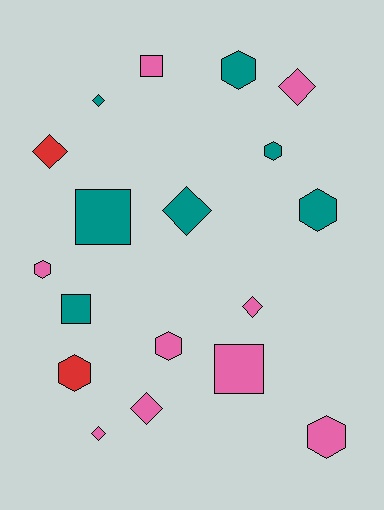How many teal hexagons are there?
There are 3 teal hexagons.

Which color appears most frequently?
Pink, with 9 objects.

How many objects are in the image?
There are 18 objects.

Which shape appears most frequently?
Diamond, with 7 objects.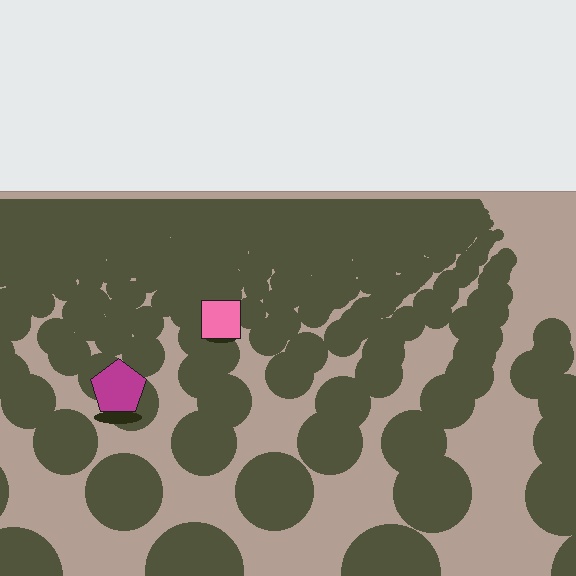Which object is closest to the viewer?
The magenta pentagon is closest. The texture marks near it are larger and more spread out.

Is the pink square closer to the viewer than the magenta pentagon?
No. The magenta pentagon is closer — you can tell from the texture gradient: the ground texture is coarser near it.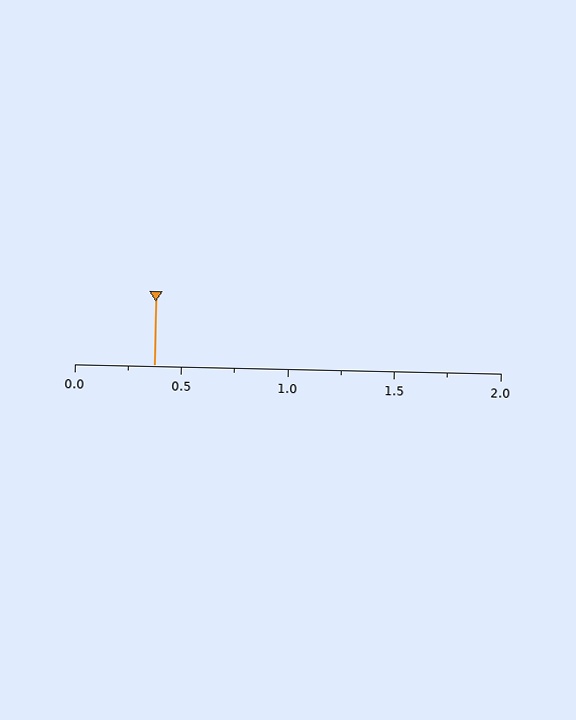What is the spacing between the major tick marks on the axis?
The major ticks are spaced 0.5 apart.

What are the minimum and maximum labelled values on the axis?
The axis runs from 0.0 to 2.0.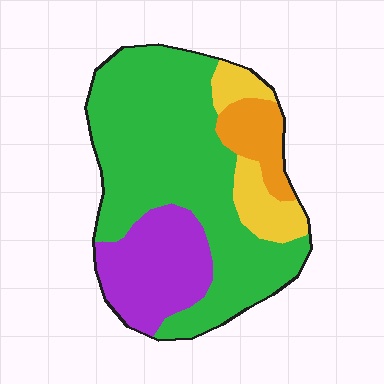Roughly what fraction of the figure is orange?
Orange covers around 10% of the figure.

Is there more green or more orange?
Green.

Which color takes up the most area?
Green, at roughly 60%.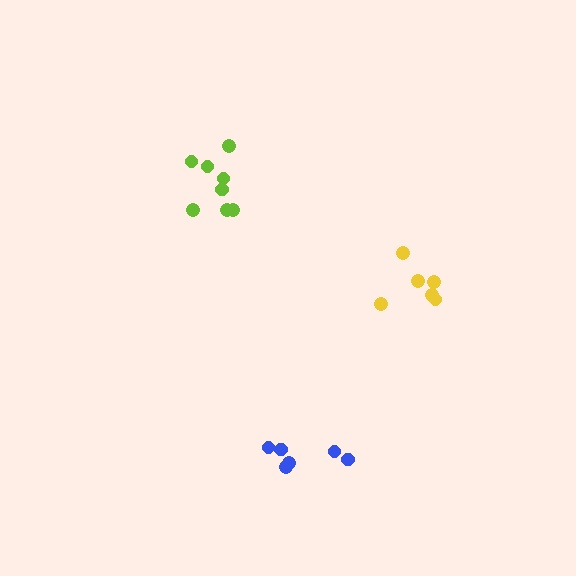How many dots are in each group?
Group 1: 6 dots, Group 2: 8 dots, Group 3: 6 dots (20 total).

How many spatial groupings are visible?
There are 3 spatial groupings.